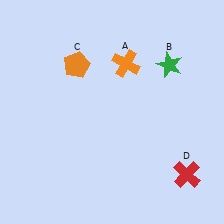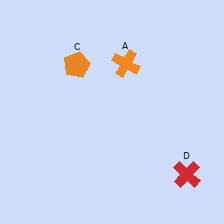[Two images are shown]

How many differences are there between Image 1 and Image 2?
There is 1 difference between the two images.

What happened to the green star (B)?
The green star (B) was removed in Image 2. It was in the top-right area of Image 1.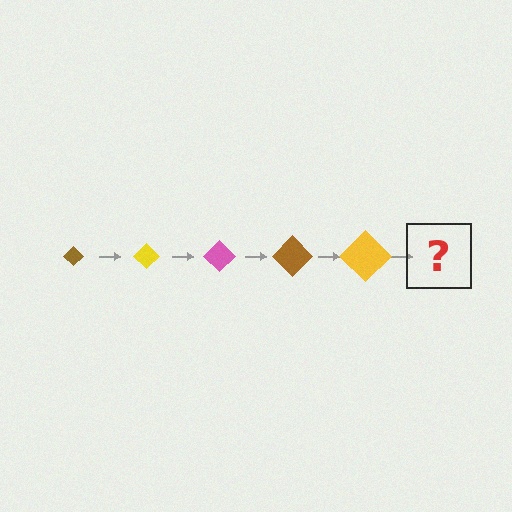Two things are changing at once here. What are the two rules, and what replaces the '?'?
The two rules are that the diamond grows larger each step and the color cycles through brown, yellow, and pink. The '?' should be a pink diamond, larger than the previous one.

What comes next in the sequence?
The next element should be a pink diamond, larger than the previous one.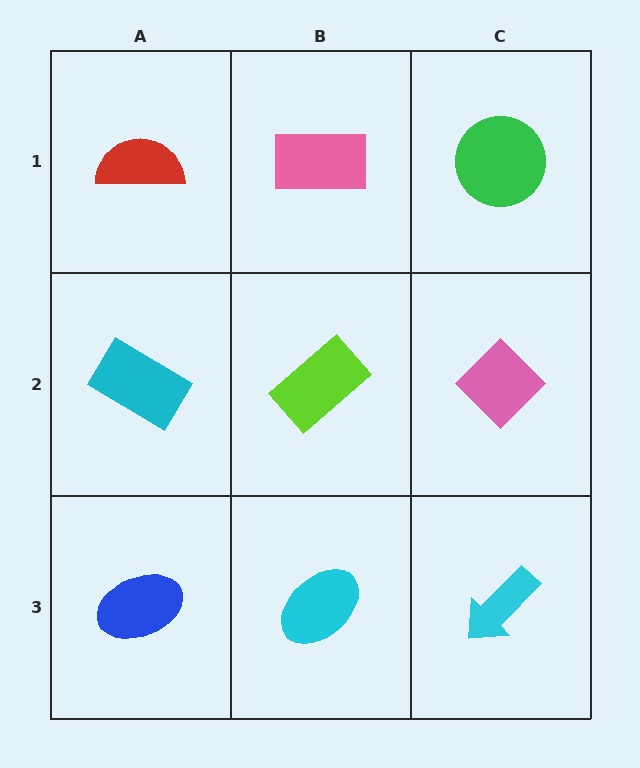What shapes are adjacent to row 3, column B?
A lime rectangle (row 2, column B), a blue ellipse (row 3, column A), a cyan arrow (row 3, column C).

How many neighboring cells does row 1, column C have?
2.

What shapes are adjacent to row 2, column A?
A red semicircle (row 1, column A), a blue ellipse (row 3, column A), a lime rectangle (row 2, column B).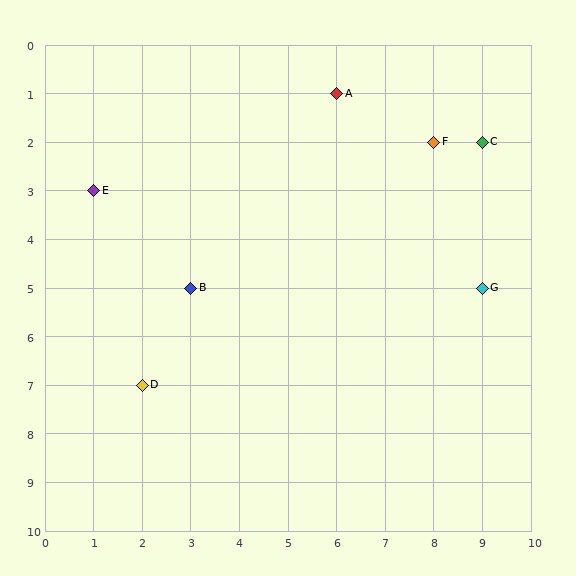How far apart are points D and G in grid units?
Points D and G are 7 columns and 2 rows apart (about 7.3 grid units diagonally).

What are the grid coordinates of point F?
Point F is at grid coordinates (8, 2).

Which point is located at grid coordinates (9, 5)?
Point G is at (9, 5).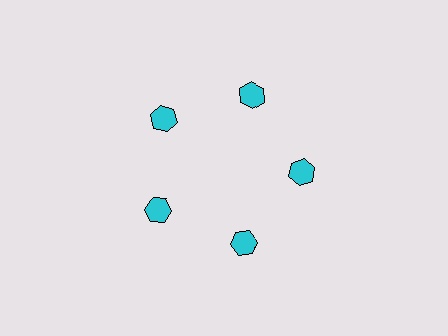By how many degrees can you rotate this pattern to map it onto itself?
The pattern maps onto itself every 72 degrees of rotation.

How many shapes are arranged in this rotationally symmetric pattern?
There are 5 shapes, arranged in 5 groups of 1.